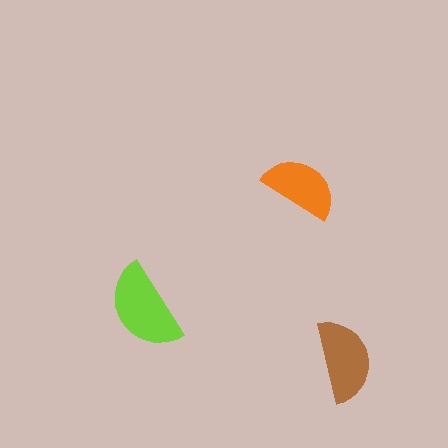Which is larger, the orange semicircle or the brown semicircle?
The brown one.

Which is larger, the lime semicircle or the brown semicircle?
The lime one.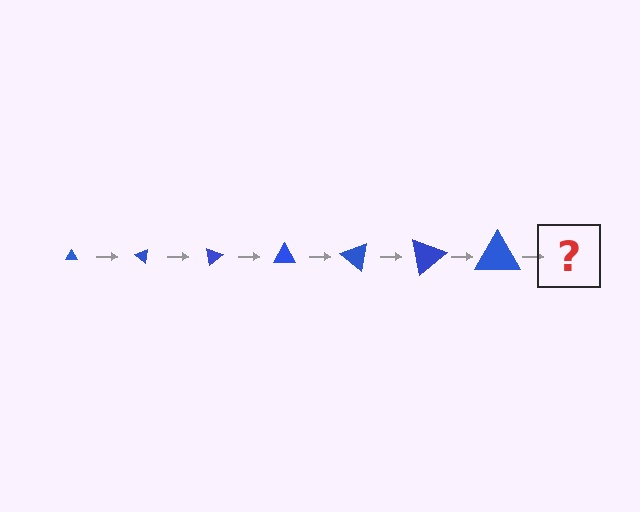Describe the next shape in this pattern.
It should be a triangle, larger than the previous one and rotated 280 degrees from the start.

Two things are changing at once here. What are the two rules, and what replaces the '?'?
The two rules are that the triangle grows larger each step and it rotates 40 degrees each step. The '?' should be a triangle, larger than the previous one and rotated 280 degrees from the start.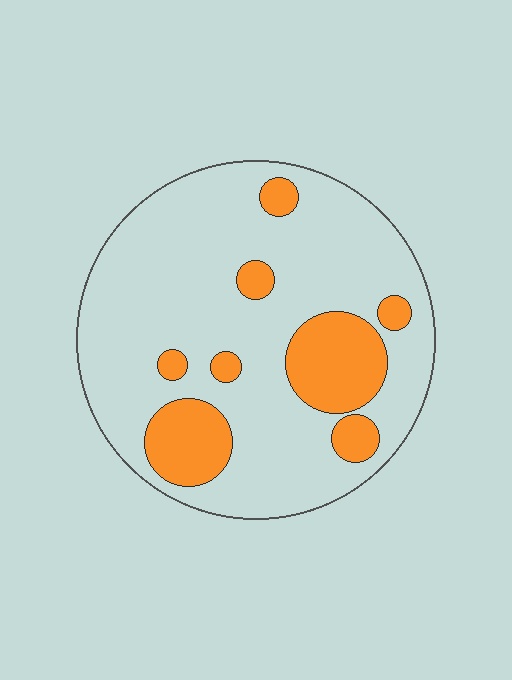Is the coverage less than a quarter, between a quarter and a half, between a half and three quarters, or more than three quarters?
Less than a quarter.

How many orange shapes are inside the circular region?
8.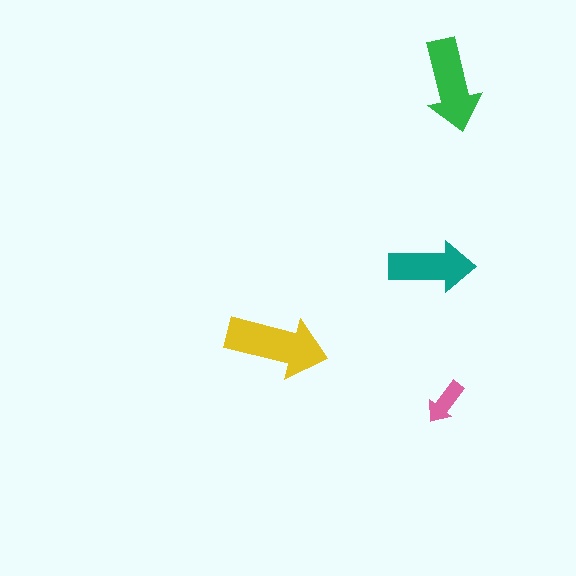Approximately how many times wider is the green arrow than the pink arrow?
About 2 times wider.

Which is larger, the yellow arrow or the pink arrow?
The yellow one.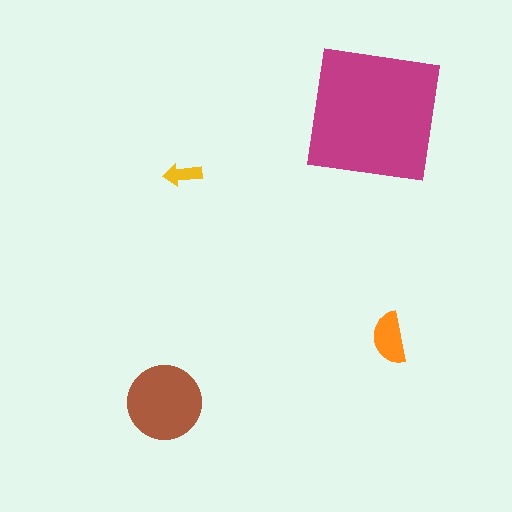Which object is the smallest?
The yellow arrow.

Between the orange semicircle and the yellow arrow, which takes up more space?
The orange semicircle.